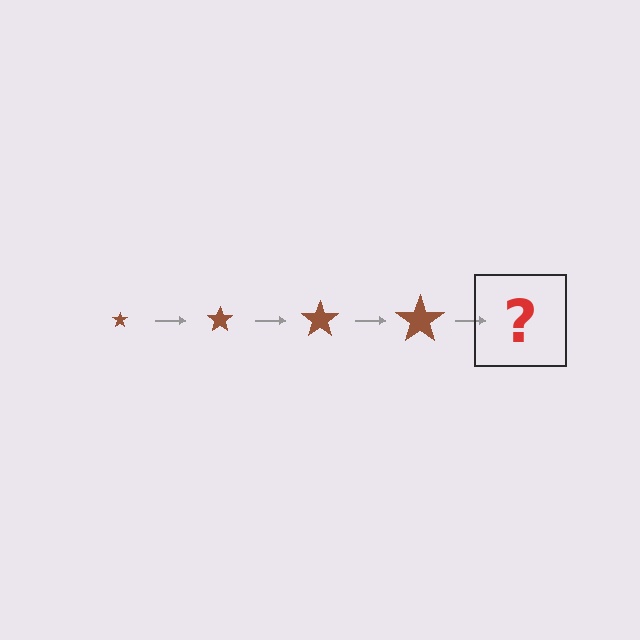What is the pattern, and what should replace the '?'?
The pattern is that the star gets progressively larger each step. The '?' should be a brown star, larger than the previous one.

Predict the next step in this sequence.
The next step is a brown star, larger than the previous one.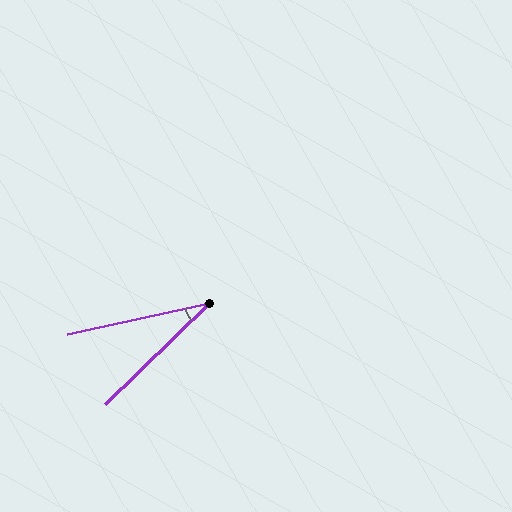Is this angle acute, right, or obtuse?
It is acute.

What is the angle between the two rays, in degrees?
Approximately 32 degrees.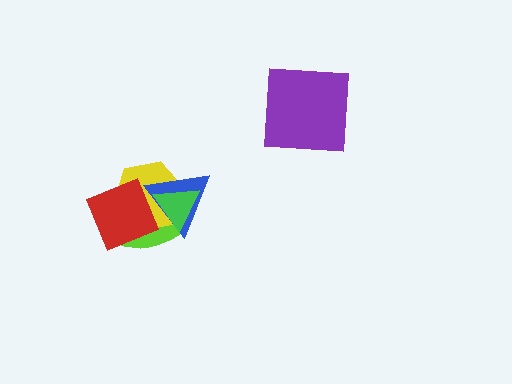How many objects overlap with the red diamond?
4 objects overlap with the red diamond.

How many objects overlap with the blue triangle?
4 objects overlap with the blue triangle.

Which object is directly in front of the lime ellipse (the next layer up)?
The yellow hexagon is directly in front of the lime ellipse.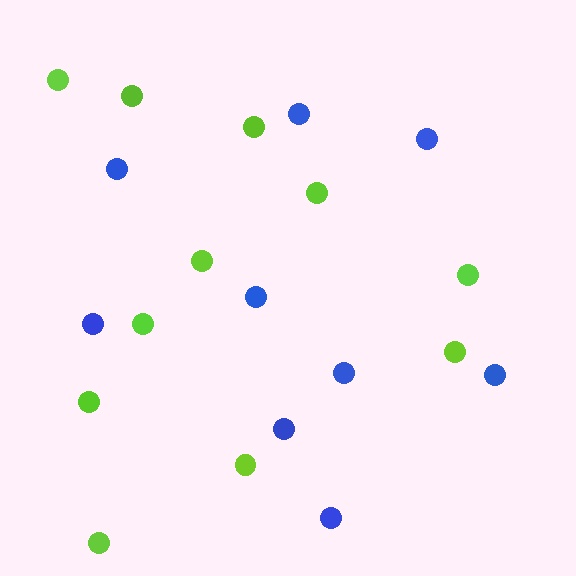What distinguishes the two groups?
There are 2 groups: one group of lime circles (11) and one group of blue circles (9).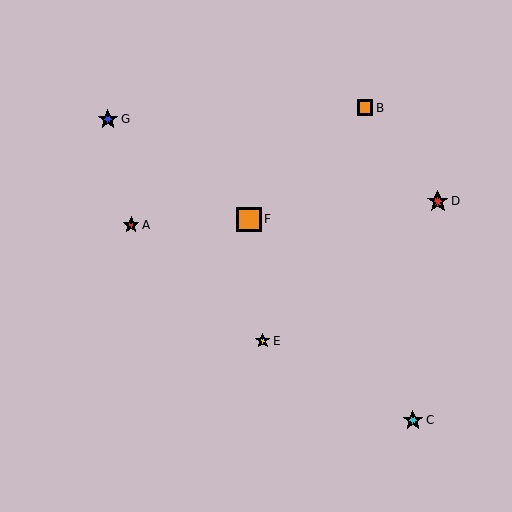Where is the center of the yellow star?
The center of the yellow star is at (263, 341).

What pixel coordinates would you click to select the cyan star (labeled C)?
Click at (413, 420) to select the cyan star C.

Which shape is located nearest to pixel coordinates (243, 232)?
The orange square (labeled F) at (249, 219) is nearest to that location.